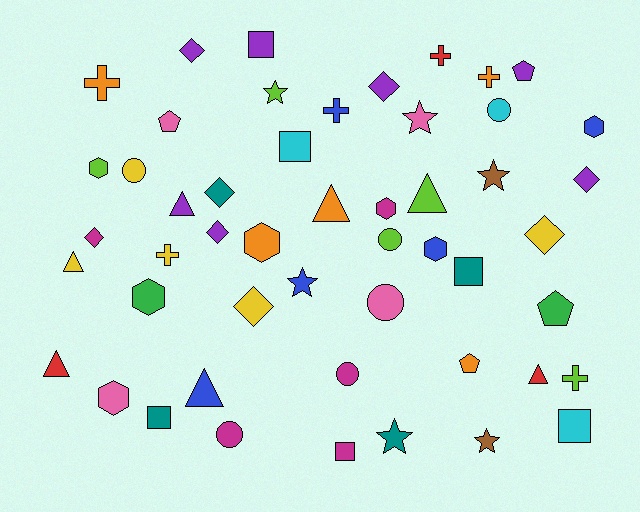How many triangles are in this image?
There are 7 triangles.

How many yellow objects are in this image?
There are 5 yellow objects.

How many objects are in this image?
There are 50 objects.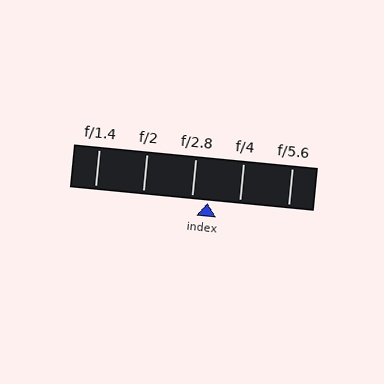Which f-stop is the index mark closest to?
The index mark is closest to f/2.8.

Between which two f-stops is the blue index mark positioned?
The index mark is between f/2.8 and f/4.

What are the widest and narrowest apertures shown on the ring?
The widest aperture shown is f/1.4 and the narrowest is f/5.6.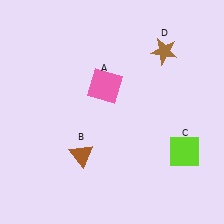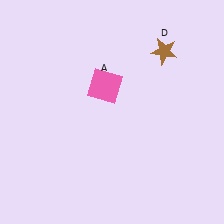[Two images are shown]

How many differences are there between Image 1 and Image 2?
There are 2 differences between the two images.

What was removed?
The brown triangle (B), the lime square (C) were removed in Image 2.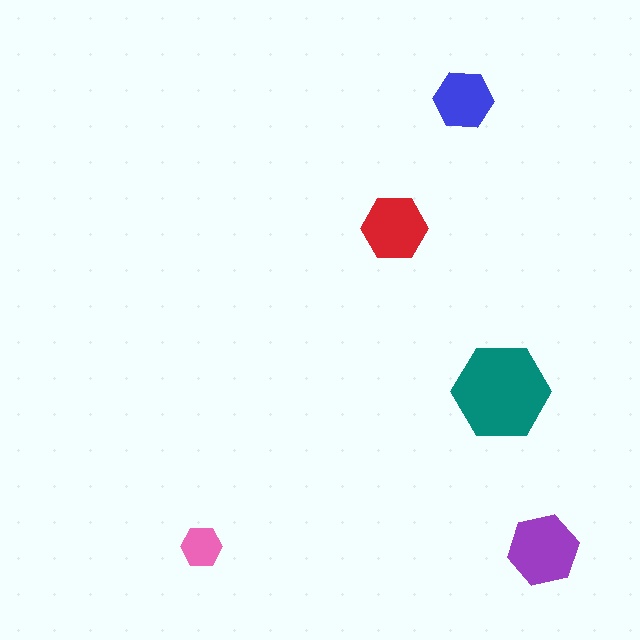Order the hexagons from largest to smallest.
the teal one, the purple one, the red one, the blue one, the pink one.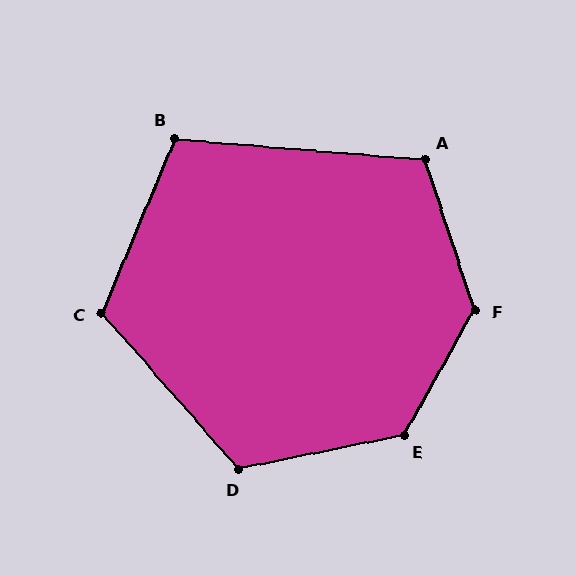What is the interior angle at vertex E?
Approximately 131 degrees (obtuse).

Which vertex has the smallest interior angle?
B, at approximately 108 degrees.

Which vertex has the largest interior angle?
F, at approximately 133 degrees.